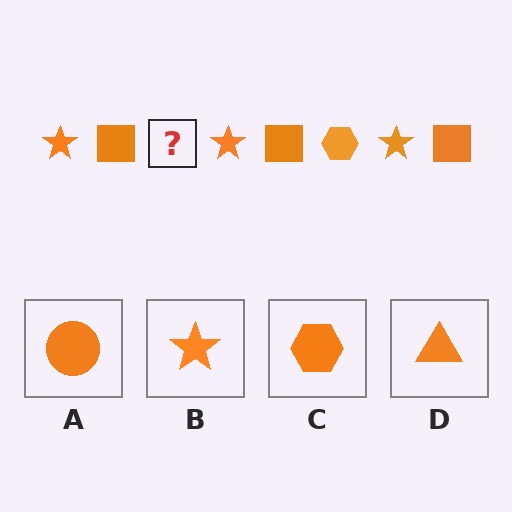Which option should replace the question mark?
Option C.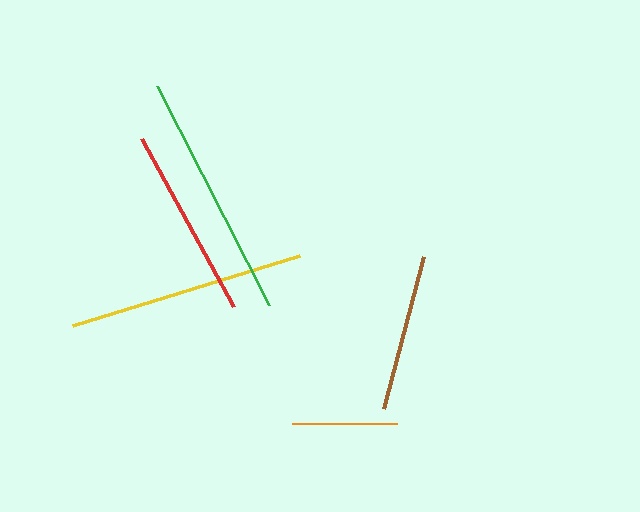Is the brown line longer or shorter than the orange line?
The brown line is longer than the orange line.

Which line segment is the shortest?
The orange line is the shortest at approximately 105 pixels.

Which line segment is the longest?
The green line is the longest at approximately 246 pixels.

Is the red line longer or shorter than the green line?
The green line is longer than the red line.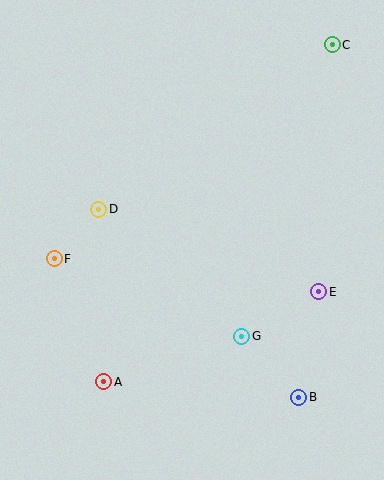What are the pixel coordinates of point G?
Point G is at (242, 336).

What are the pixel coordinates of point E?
Point E is at (319, 292).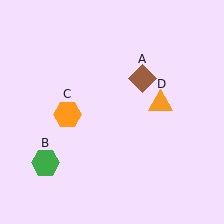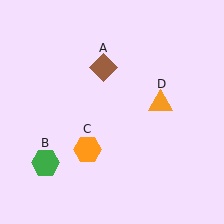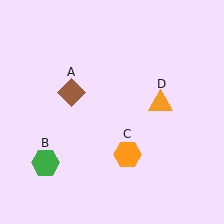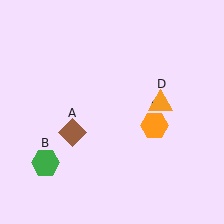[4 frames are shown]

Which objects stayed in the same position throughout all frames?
Green hexagon (object B) and orange triangle (object D) remained stationary.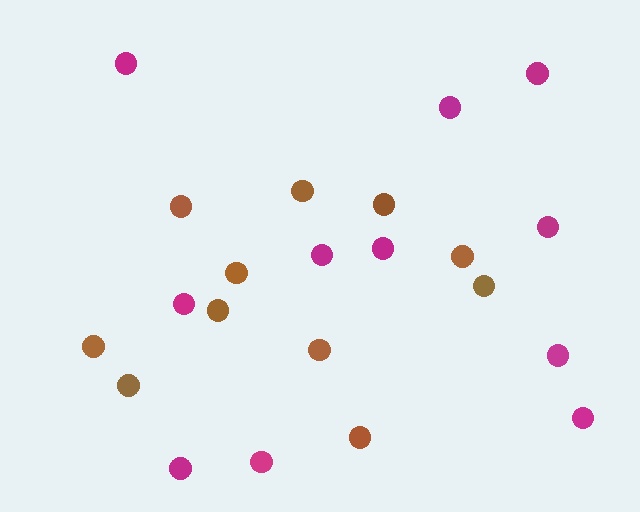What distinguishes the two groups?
There are 2 groups: one group of brown circles (11) and one group of magenta circles (11).